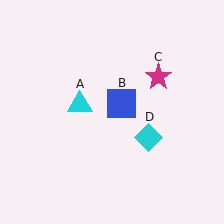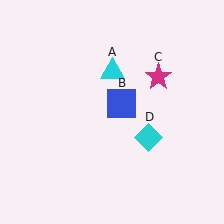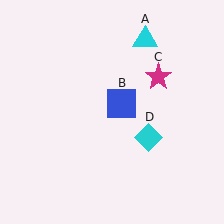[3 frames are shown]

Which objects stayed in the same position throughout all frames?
Blue square (object B) and magenta star (object C) and cyan diamond (object D) remained stationary.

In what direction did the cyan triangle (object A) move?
The cyan triangle (object A) moved up and to the right.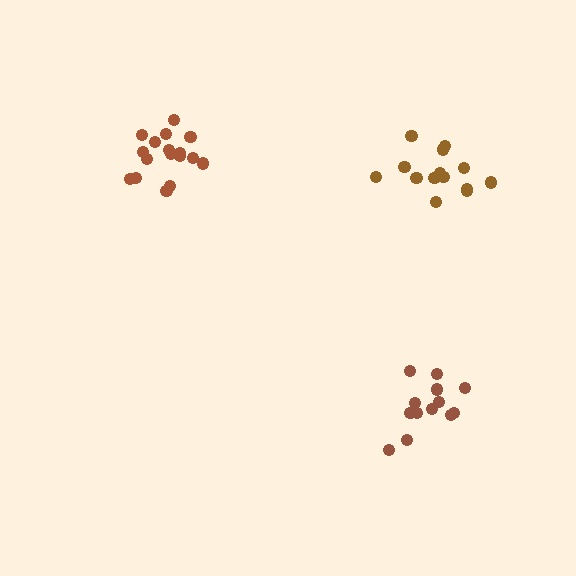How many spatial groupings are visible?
There are 3 spatial groupings.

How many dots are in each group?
Group 1: 13 dots, Group 2: 17 dots, Group 3: 14 dots (44 total).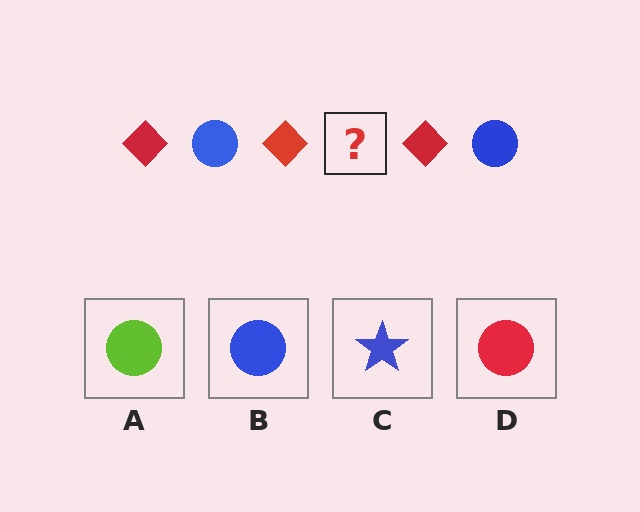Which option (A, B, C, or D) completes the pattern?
B.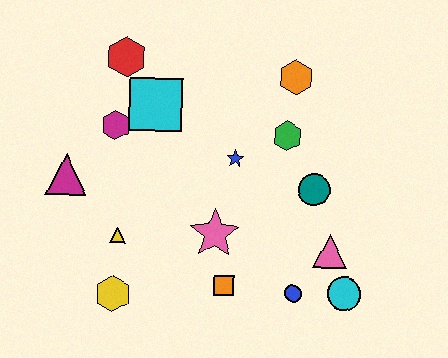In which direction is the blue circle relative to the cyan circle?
The blue circle is to the left of the cyan circle.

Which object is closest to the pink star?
The orange square is closest to the pink star.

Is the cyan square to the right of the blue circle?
No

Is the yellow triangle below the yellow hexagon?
No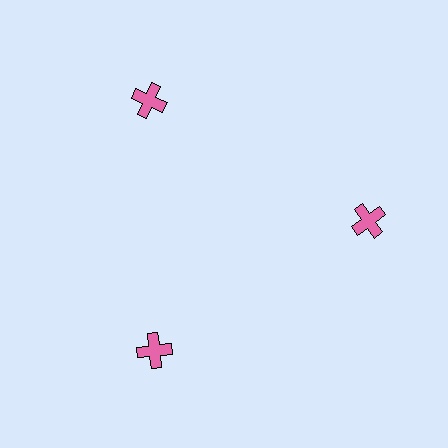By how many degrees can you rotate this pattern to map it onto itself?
The pattern maps onto itself every 120 degrees of rotation.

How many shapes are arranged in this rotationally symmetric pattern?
There are 3 shapes, arranged in 3 groups of 1.